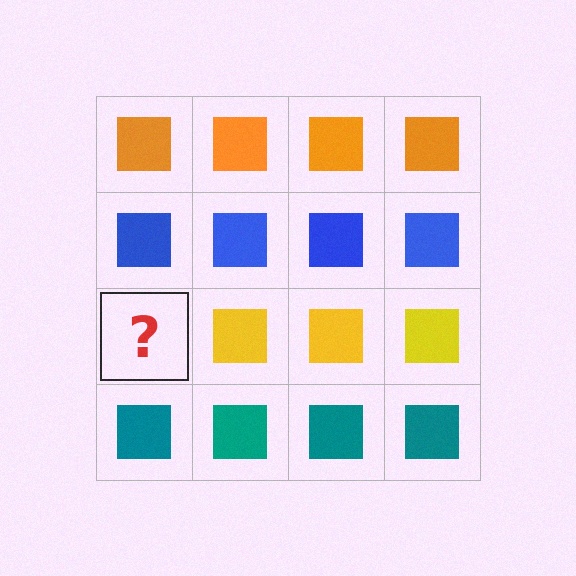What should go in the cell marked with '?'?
The missing cell should contain a yellow square.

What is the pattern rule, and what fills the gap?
The rule is that each row has a consistent color. The gap should be filled with a yellow square.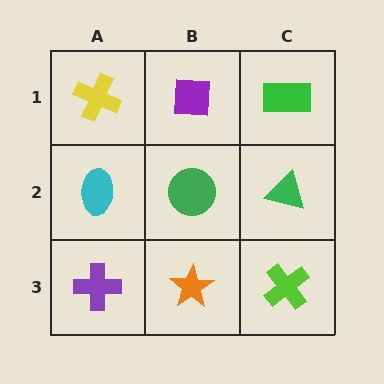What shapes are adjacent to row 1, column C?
A green triangle (row 2, column C), a purple square (row 1, column B).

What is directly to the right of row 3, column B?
A lime cross.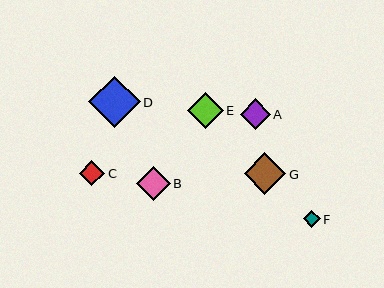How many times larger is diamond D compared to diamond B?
Diamond D is approximately 1.5 times the size of diamond B.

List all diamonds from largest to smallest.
From largest to smallest: D, G, E, B, A, C, F.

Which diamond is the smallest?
Diamond F is the smallest with a size of approximately 17 pixels.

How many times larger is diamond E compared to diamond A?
Diamond E is approximately 1.2 times the size of diamond A.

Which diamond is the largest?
Diamond D is the largest with a size of approximately 52 pixels.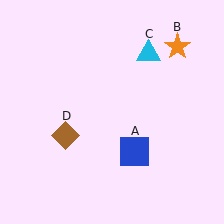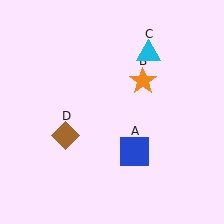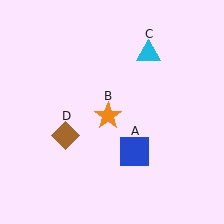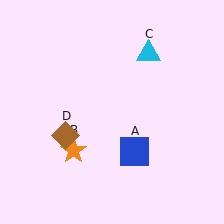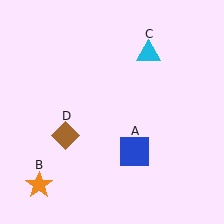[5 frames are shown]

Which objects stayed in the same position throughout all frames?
Blue square (object A) and cyan triangle (object C) and brown diamond (object D) remained stationary.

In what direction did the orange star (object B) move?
The orange star (object B) moved down and to the left.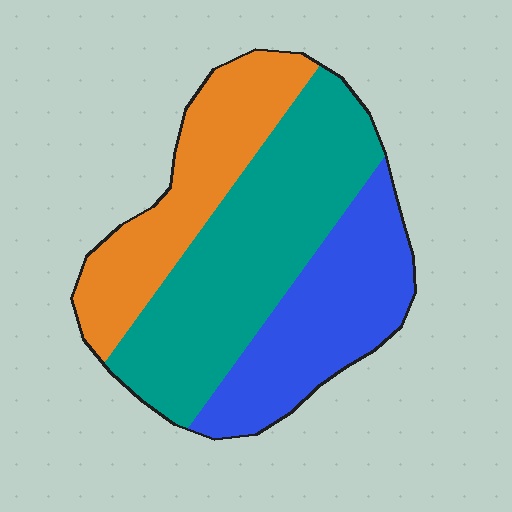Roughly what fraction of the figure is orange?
Orange covers around 25% of the figure.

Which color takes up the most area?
Teal, at roughly 45%.